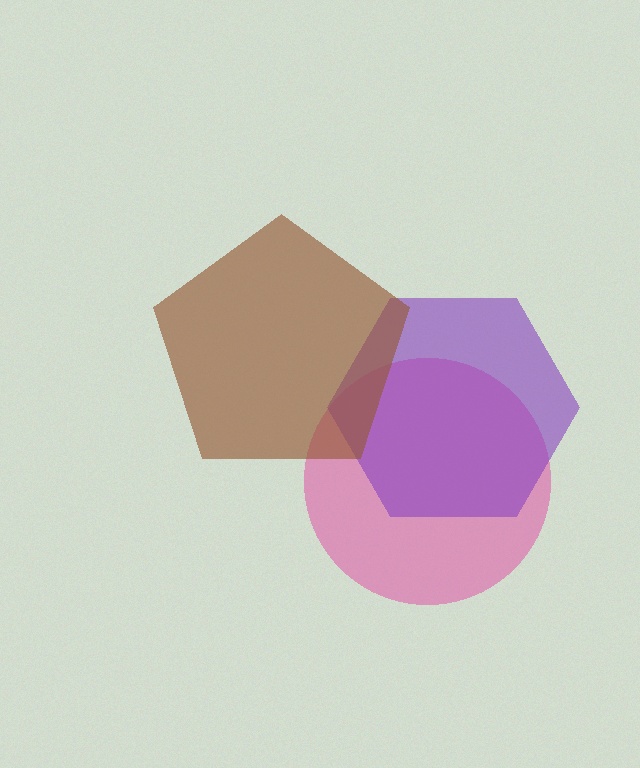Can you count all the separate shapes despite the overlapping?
Yes, there are 3 separate shapes.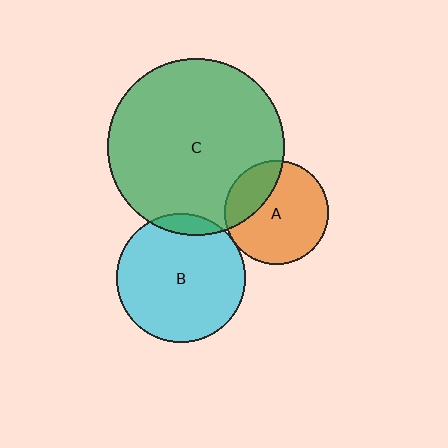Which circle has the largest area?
Circle C (green).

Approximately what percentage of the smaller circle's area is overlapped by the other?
Approximately 10%.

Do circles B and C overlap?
Yes.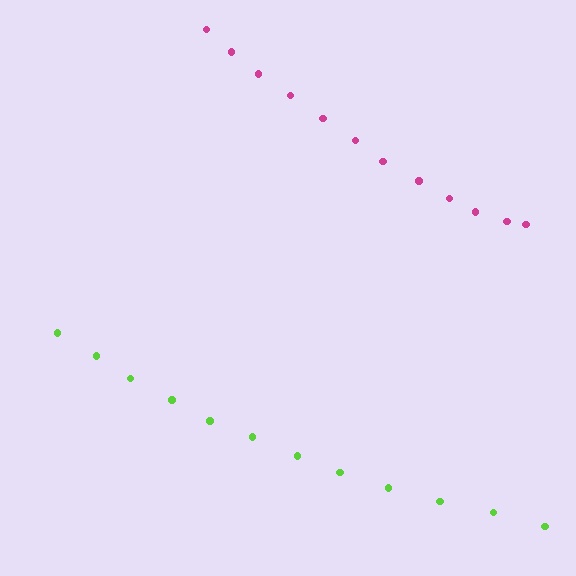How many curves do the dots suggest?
There are 2 distinct paths.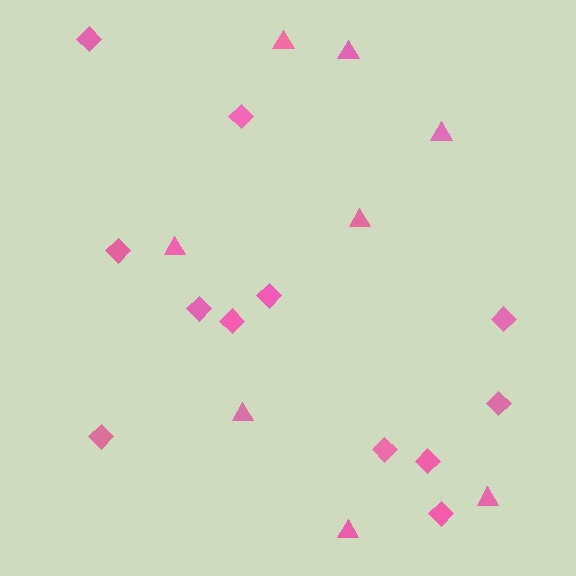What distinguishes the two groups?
There are 2 groups: one group of triangles (8) and one group of diamonds (12).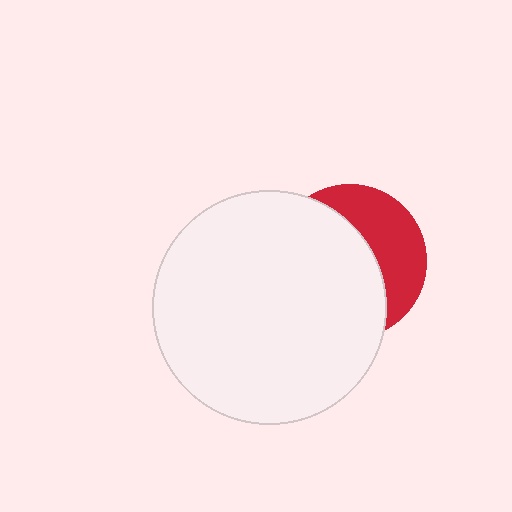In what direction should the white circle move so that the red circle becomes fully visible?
The white circle should move left. That is the shortest direction to clear the overlap and leave the red circle fully visible.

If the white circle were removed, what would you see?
You would see the complete red circle.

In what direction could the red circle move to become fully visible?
The red circle could move right. That would shift it out from behind the white circle entirely.